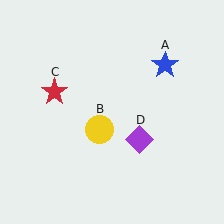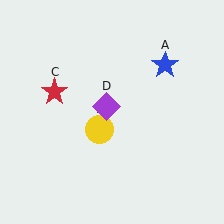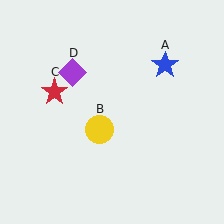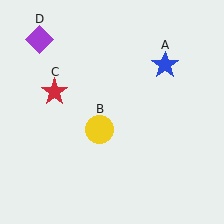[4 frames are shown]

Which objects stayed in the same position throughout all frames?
Blue star (object A) and yellow circle (object B) and red star (object C) remained stationary.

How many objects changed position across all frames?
1 object changed position: purple diamond (object D).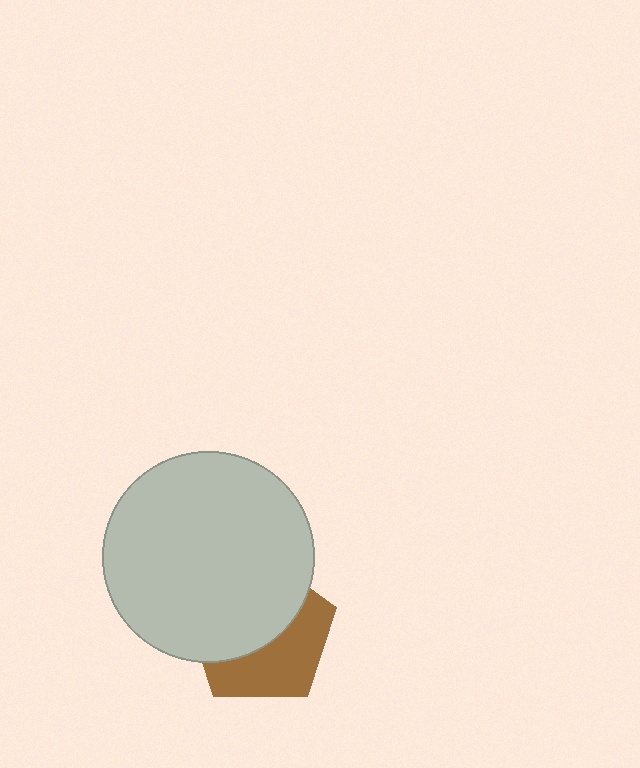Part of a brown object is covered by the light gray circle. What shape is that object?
It is a pentagon.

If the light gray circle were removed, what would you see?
You would see the complete brown pentagon.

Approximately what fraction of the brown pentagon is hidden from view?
Roughly 55% of the brown pentagon is hidden behind the light gray circle.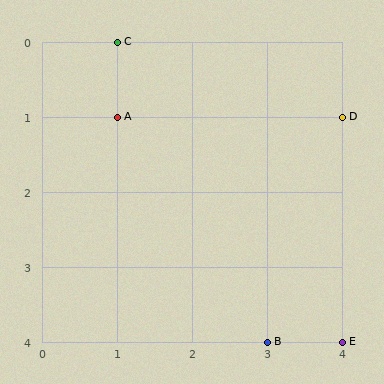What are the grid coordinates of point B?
Point B is at grid coordinates (3, 4).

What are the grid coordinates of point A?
Point A is at grid coordinates (1, 1).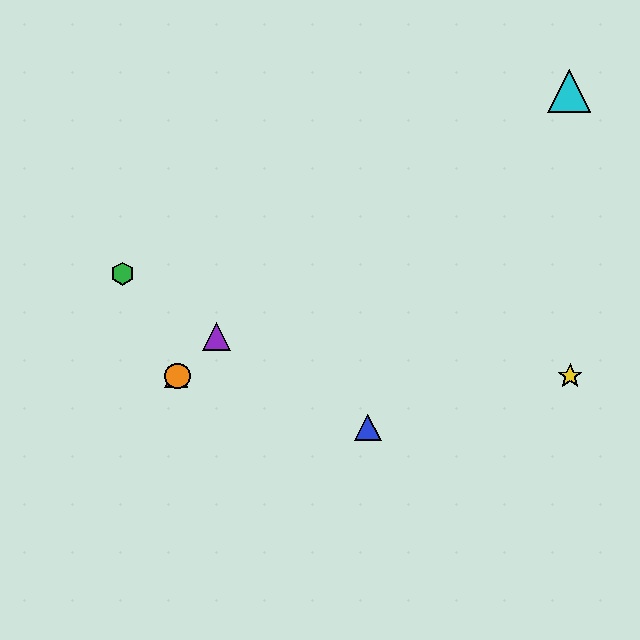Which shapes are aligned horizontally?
The red triangle, the yellow star, the orange circle are aligned horizontally.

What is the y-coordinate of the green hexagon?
The green hexagon is at y≈274.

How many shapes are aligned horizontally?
3 shapes (the red triangle, the yellow star, the orange circle) are aligned horizontally.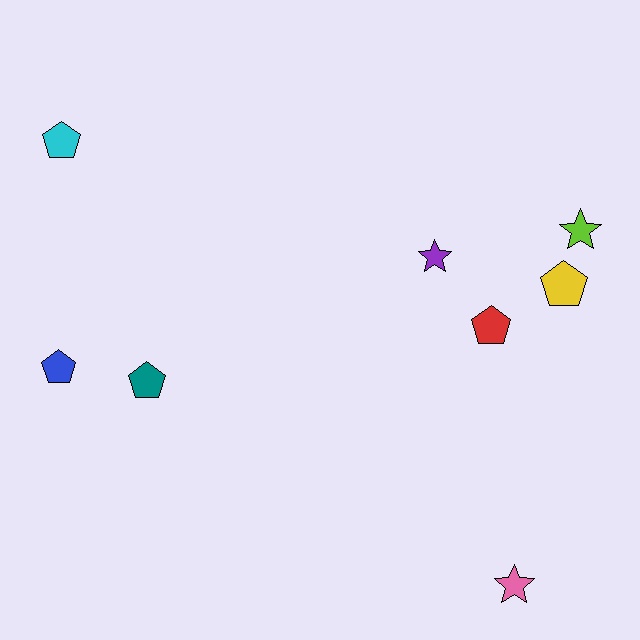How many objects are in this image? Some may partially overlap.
There are 8 objects.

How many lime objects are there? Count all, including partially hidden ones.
There is 1 lime object.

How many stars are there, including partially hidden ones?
There are 3 stars.